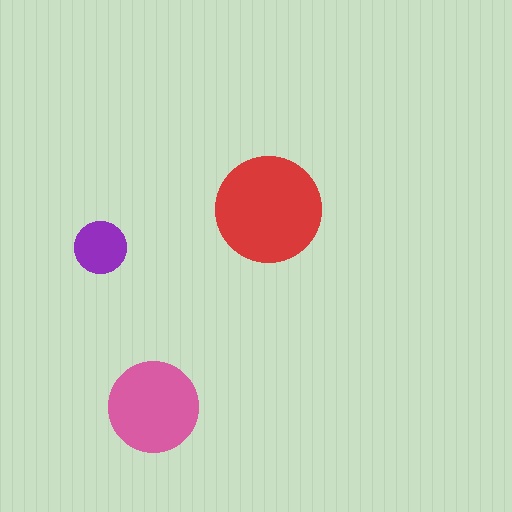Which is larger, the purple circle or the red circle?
The red one.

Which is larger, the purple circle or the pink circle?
The pink one.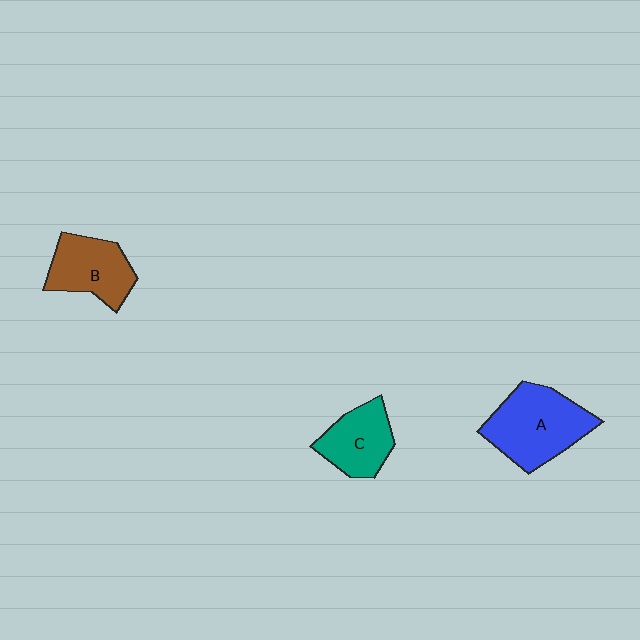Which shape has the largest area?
Shape A (blue).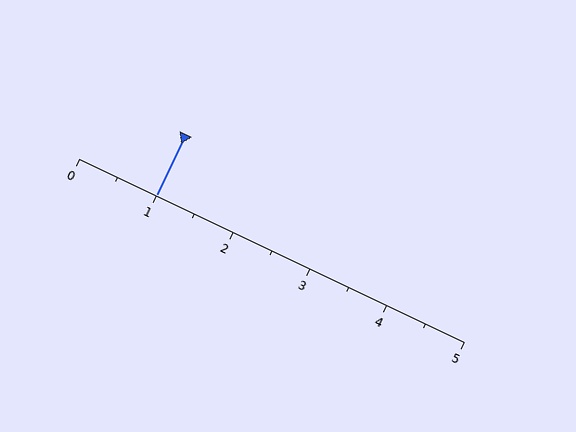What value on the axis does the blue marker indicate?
The marker indicates approximately 1.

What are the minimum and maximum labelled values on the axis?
The axis runs from 0 to 5.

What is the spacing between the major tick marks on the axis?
The major ticks are spaced 1 apart.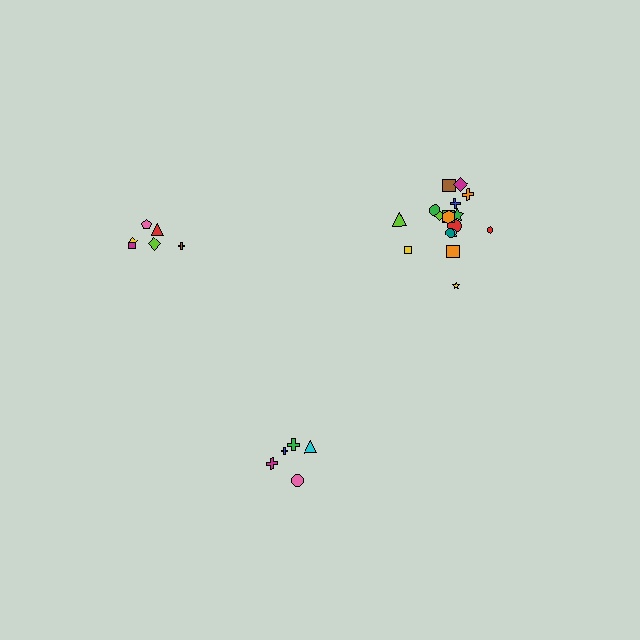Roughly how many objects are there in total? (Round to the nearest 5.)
Roughly 30 objects in total.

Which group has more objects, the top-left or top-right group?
The top-right group.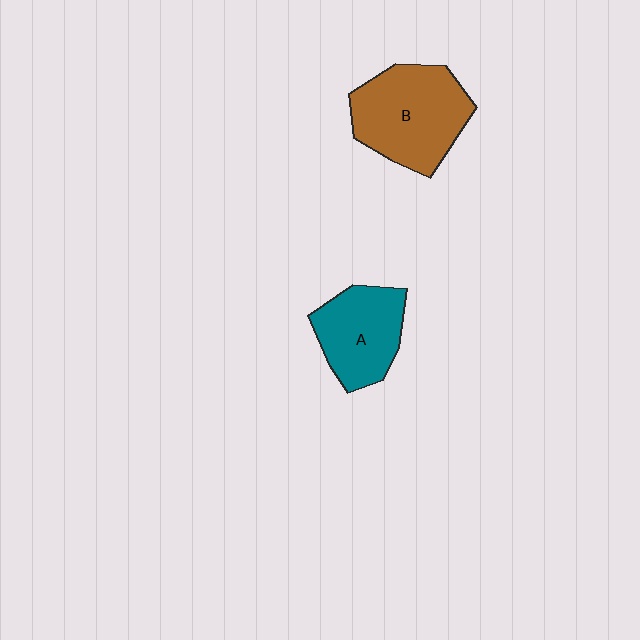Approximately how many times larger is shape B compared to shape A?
Approximately 1.3 times.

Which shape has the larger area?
Shape B (brown).